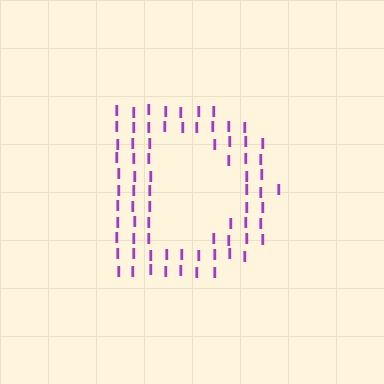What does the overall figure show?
The overall figure shows the letter D.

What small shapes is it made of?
It is made of small letter I's.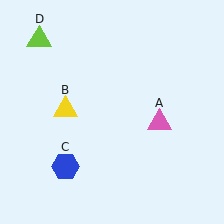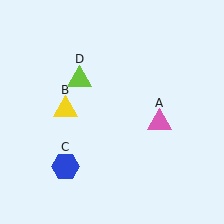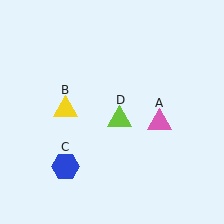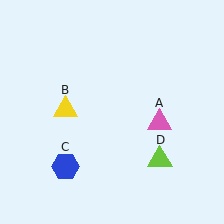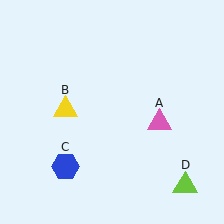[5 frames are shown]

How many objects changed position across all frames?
1 object changed position: lime triangle (object D).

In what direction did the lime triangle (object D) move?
The lime triangle (object D) moved down and to the right.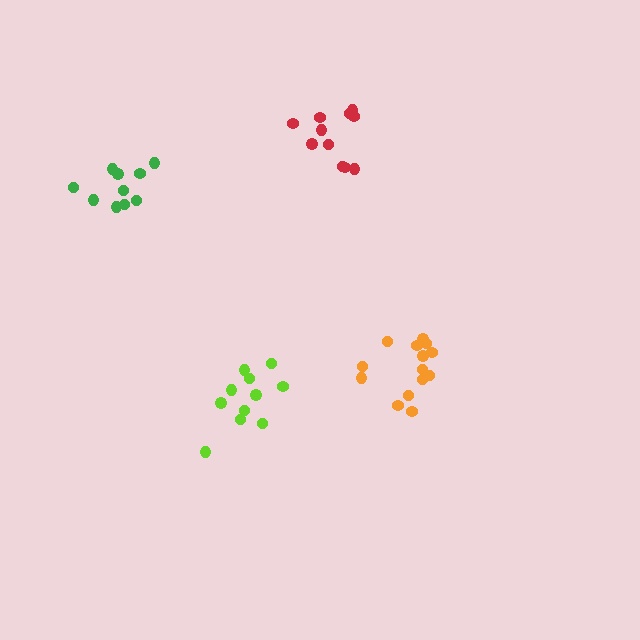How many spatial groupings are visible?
There are 4 spatial groupings.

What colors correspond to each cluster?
The clusters are colored: orange, red, lime, green.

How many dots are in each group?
Group 1: 14 dots, Group 2: 11 dots, Group 3: 11 dots, Group 4: 10 dots (46 total).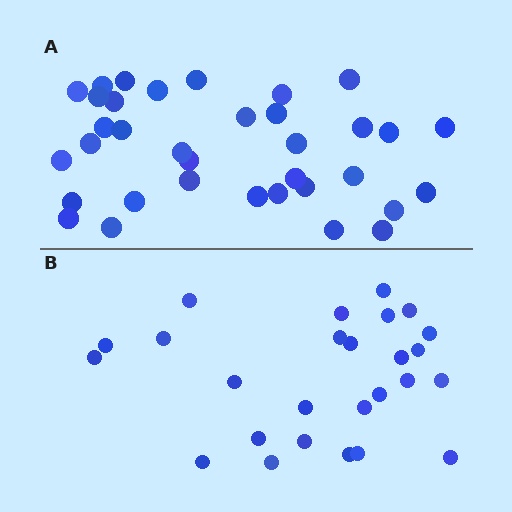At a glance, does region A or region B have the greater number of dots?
Region A (the top region) has more dots.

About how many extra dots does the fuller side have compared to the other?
Region A has roughly 8 or so more dots than region B.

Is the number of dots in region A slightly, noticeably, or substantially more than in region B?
Region A has noticeably more, but not dramatically so. The ratio is roughly 1.3 to 1.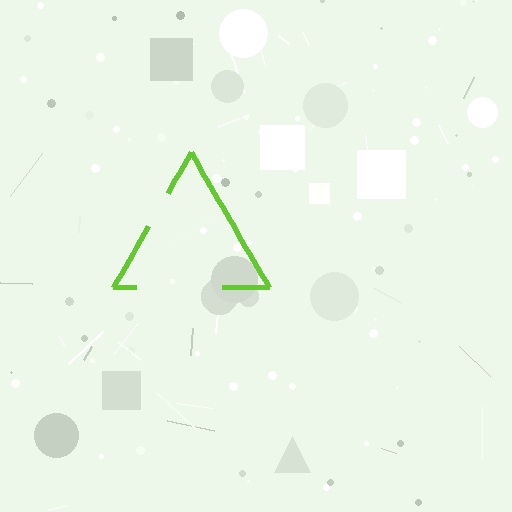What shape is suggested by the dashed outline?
The dashed outline suggests a triangle.